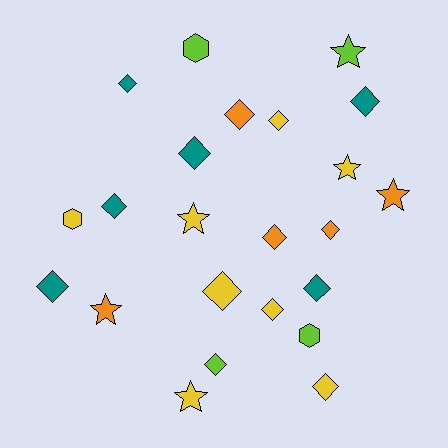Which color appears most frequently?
Yellow, with 8 objects.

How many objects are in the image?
There are 23 objects.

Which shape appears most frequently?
Diamond, with 14 objects.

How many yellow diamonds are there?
There are 4 yellow diamonds.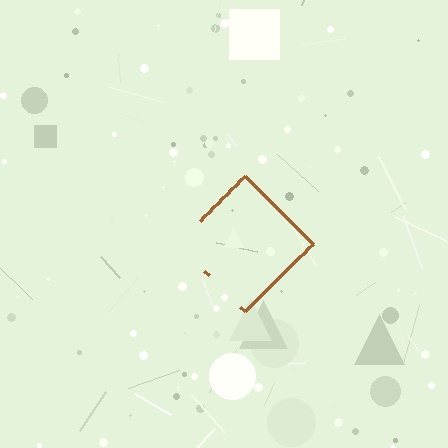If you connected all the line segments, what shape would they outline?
They would outline a diamond.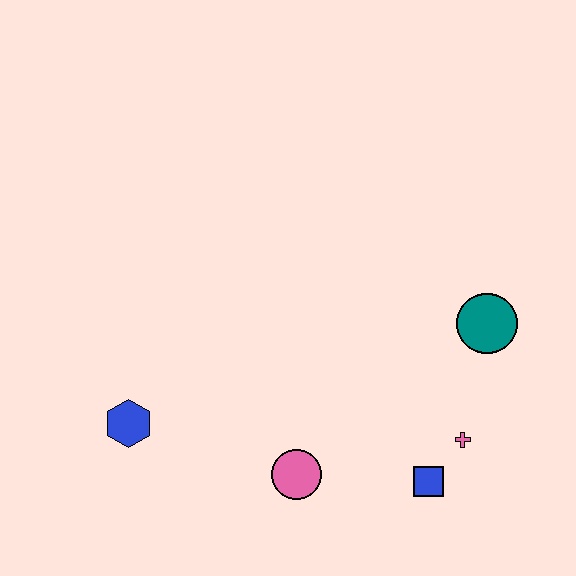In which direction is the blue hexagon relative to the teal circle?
The blue hexagon is to the left of the teal circle.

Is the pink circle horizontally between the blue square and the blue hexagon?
Yes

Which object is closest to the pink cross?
The blue square is closest to the pink cross.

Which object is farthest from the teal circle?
The blue hexagon is farthest from the teal circle.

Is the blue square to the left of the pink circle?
No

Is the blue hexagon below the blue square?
No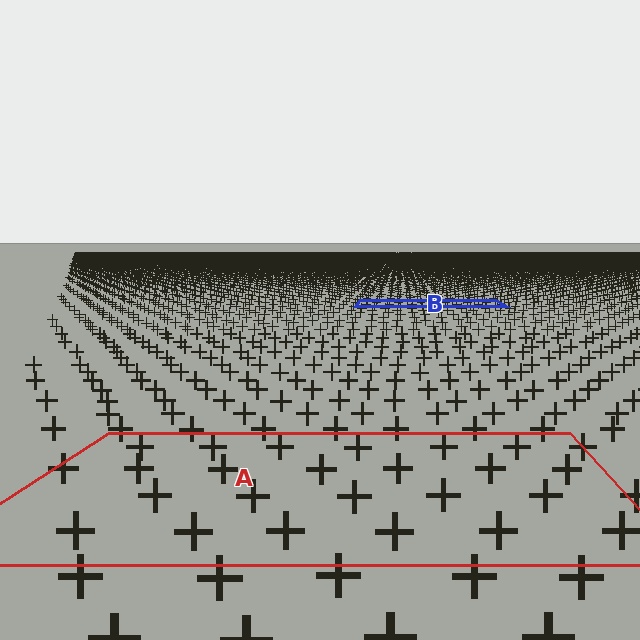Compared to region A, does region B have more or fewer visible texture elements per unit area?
Region B has more texture elements per unit area — they are packed more densely because it is farther away.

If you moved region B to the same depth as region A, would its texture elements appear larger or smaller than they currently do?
They would appear larger. At a closer depth, the same texture elements are projected at a bigger on-screen size.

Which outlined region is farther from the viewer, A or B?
Region B is farther from the viewer — the texture elements inside it appear smaller and more densely packed.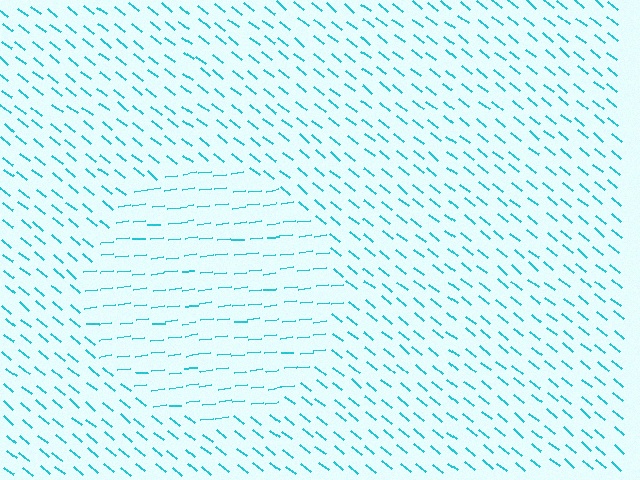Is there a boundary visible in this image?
Yes, there is a texture boundary formed by a change in line orientation.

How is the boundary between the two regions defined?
The boundary is defined purely by a change in line orientation (approximately 45 degrees difference). All lines are the same color and thickness.